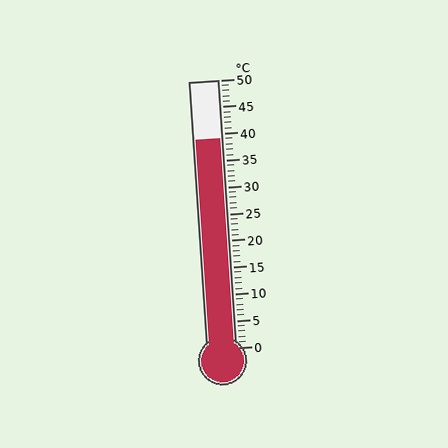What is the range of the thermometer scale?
The thermometer scale ranges from 0°C to 50°C.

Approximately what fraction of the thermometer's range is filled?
The thermometer is filled to approximately 80% of its range.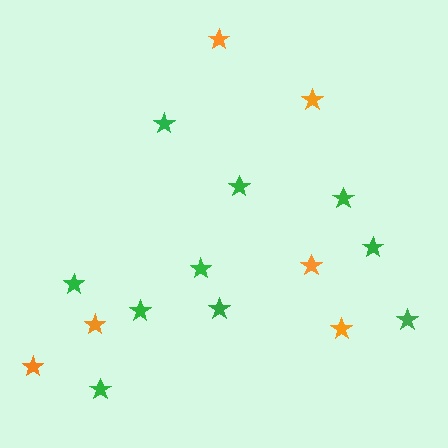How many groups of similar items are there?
There are 2 groups: one group of orange stars (6) and one group of green stars (10).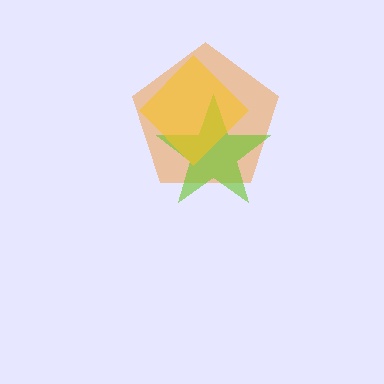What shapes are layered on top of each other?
The layered shapes are: an orange pentagon, a lime star, a yellow diamond.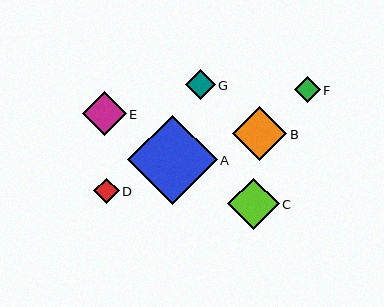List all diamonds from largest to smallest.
From largest to smallest: A, B, C, E, G, D, F.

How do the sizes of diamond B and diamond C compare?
Diamond B and diamond C are approximately the same size.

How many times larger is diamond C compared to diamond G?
Diamond C is approximately 1.7 times the size of diamond G.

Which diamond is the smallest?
Diamond F is the smallest with a size of approximately 25 pixels.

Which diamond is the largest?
Diamond A is the largest with a size of approximately 90 pixels.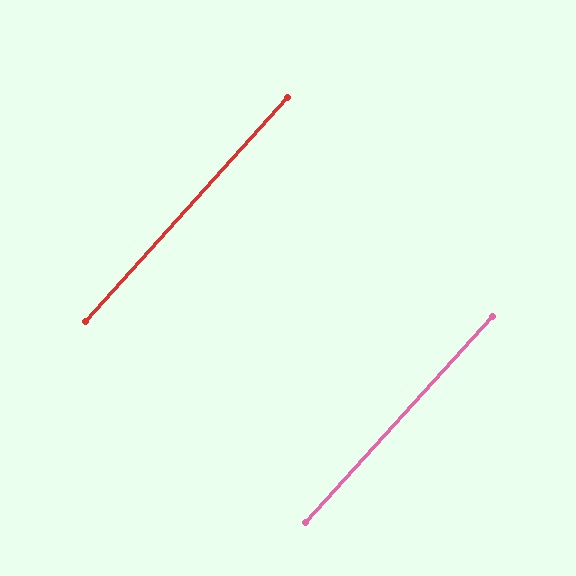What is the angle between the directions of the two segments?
Approximately 0 degrees.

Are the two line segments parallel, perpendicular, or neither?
Parallel — their directions differ by only 0.2°.